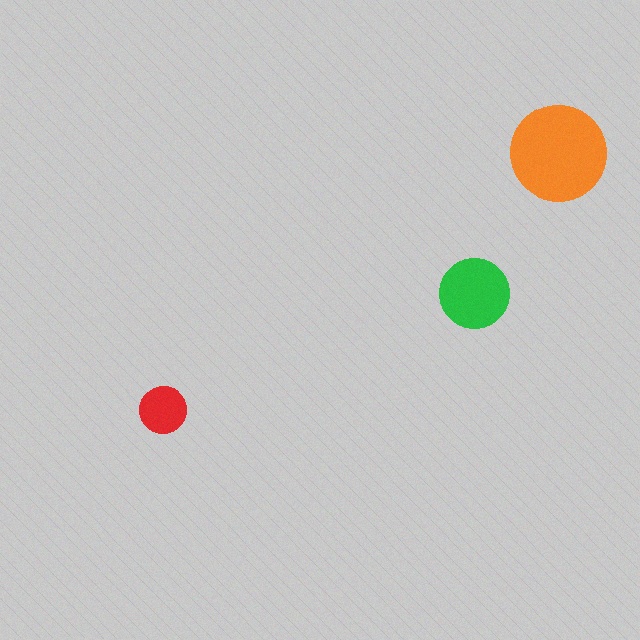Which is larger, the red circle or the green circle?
The green one.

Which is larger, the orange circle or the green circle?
The orange one.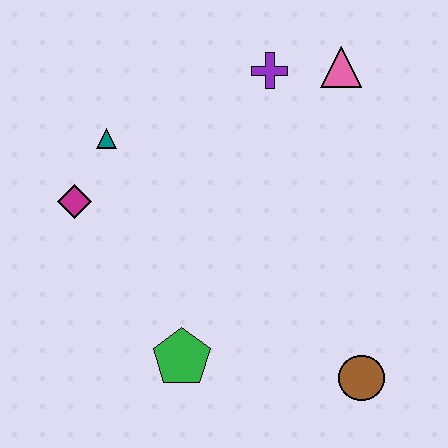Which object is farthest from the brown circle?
The teal triangle is farthest from the brown circle.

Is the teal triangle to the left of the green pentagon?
Yes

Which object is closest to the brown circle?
The green pentagon is closest to the brown circle.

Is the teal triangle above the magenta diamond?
Yes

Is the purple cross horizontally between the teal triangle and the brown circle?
Yes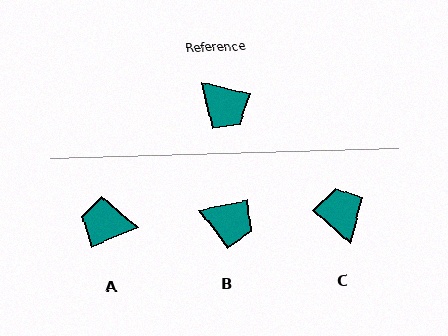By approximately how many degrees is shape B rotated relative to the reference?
Approximately 25 degrees counter-clockwise.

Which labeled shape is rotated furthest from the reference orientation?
C, about 153 degrees away.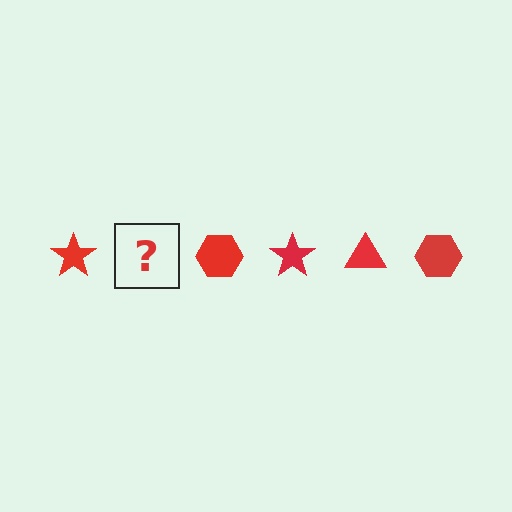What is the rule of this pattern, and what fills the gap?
The rule is that the pattern cycles through star, triangle, hexagon shapes in red. The gap should be filled with a red triangle.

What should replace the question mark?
The question mark should be replaced with a red triangle.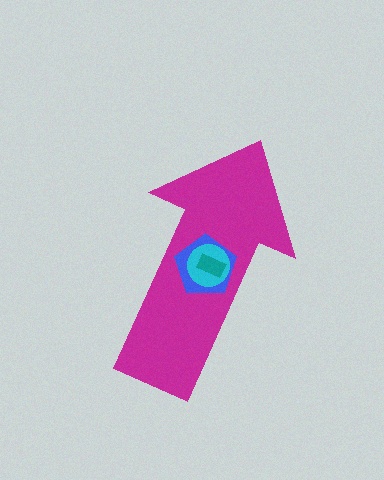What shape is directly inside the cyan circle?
The teal rectangle.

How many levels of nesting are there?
4.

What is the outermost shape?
The magenta arrow.